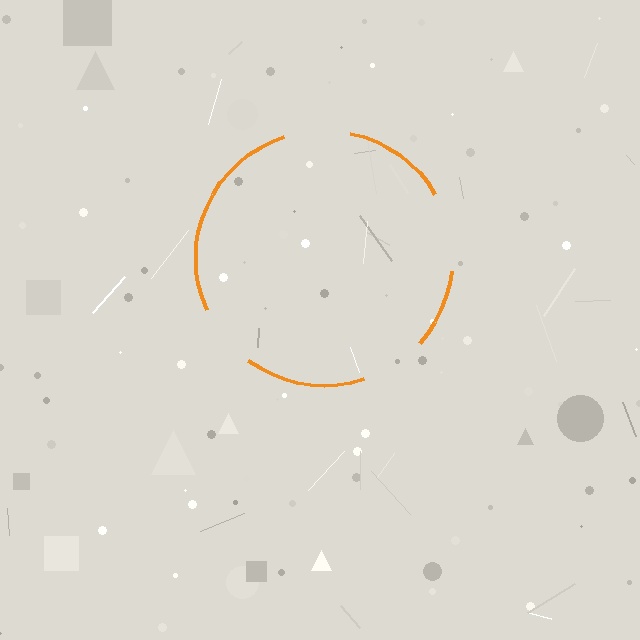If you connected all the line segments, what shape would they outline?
They would outline a circle.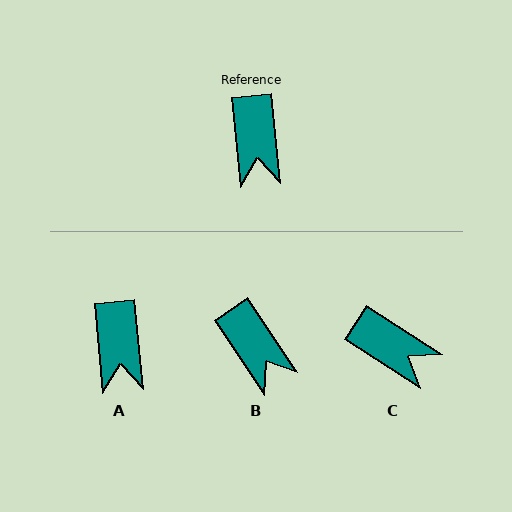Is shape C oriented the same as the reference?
No, it is off by about 51 degrees.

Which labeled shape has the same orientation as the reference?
A.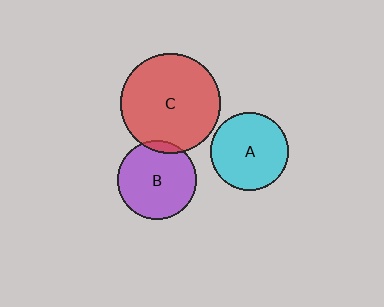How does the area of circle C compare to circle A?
Approximately 1.7 times.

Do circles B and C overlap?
Yes.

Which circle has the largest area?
Circle C (red).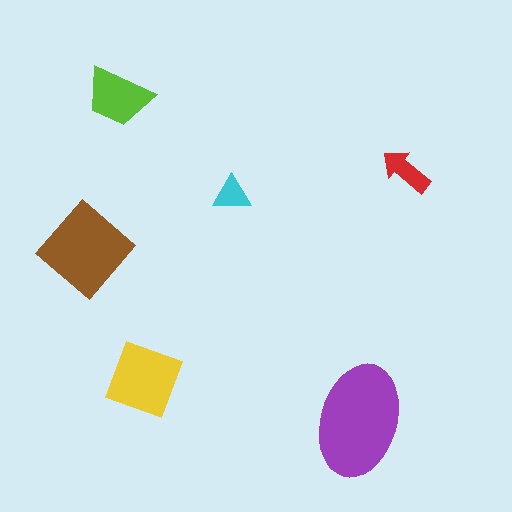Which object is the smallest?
The cyan triangle.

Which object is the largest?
The purple ellipse.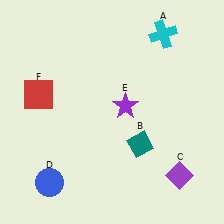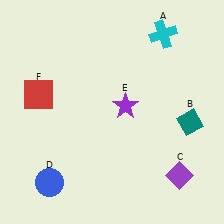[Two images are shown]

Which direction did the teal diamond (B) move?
The teal diamond (B) moved right.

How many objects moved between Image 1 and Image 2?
1 object moved between the two images.